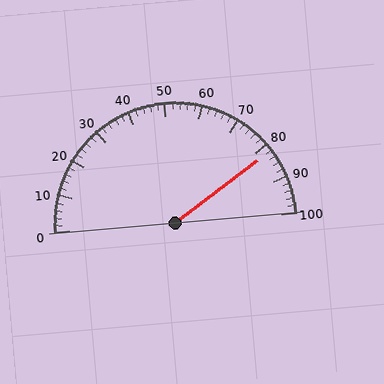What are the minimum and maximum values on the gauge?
The gauge ranges from 0 to 100.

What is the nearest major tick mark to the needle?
The nearest major tick mark is 80.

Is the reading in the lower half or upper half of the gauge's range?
The reading is in the upper half of the range (0 to 100).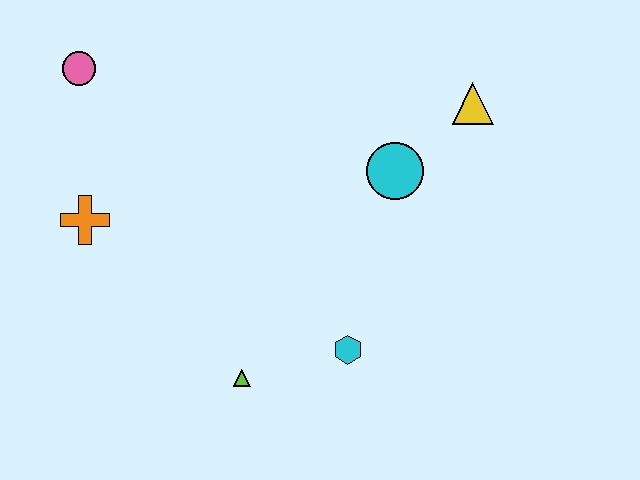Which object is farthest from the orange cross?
The yellow triangle is farthest from the orange cross.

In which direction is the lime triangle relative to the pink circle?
The lime triangle is below the pink circle.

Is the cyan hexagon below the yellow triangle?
Yes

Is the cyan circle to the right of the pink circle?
Yes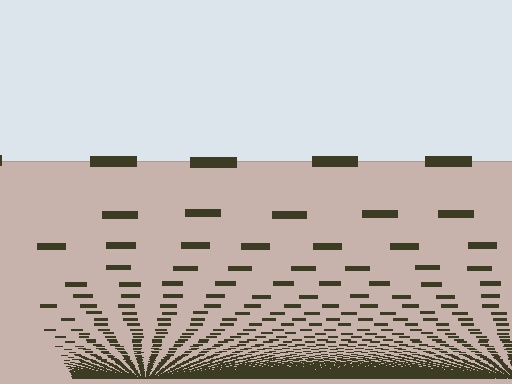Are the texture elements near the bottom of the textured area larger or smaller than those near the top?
Smaller. The gradient is inverted — elements near the bottom are smaller and denser.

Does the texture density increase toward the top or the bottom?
Density increases toward the bottom.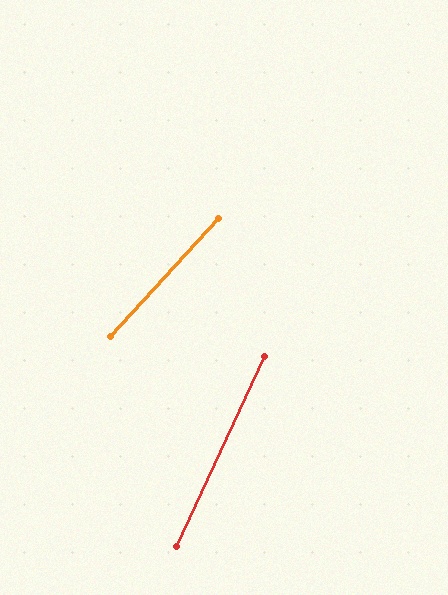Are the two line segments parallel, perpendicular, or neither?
Neither parallel nor perpendicular — they differ by about 18°.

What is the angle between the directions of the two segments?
Approximately 18 degrees.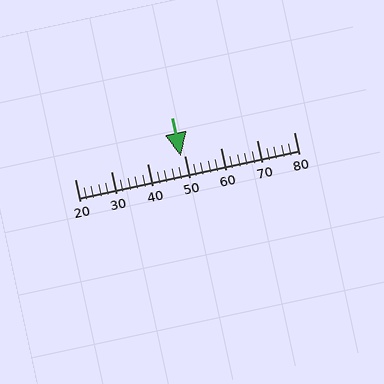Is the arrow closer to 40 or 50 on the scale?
The arrow is closer to 50.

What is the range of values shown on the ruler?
The ruler shows values from 20 to 80.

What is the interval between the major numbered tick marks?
The major tick marks are spaced 10 units apart.